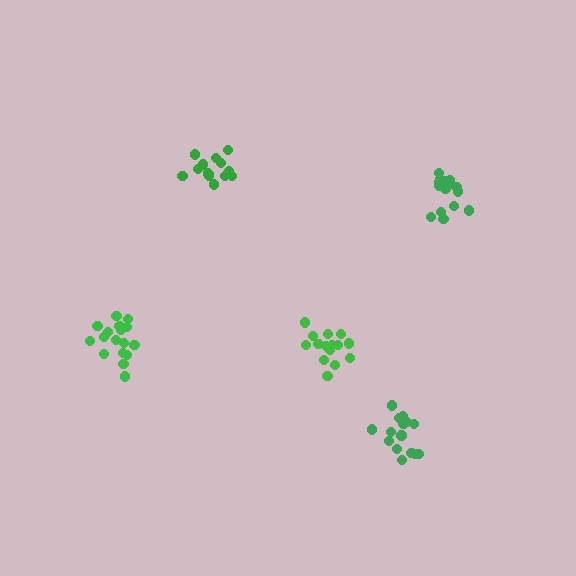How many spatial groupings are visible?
There are 5 spatial groupings.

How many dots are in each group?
Group 1: 14 dots, Group 2: 16 dots, Group 3: 17 dots, Group 4: 17 dots, Group 5: 15 dots (79 total).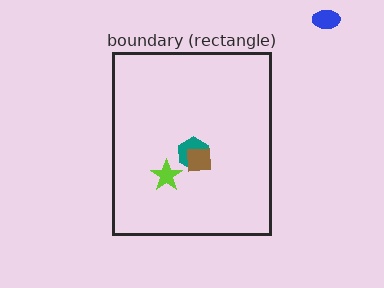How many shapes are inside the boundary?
3 inside, 1 outside.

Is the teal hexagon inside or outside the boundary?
Inside.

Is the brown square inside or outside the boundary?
Inside.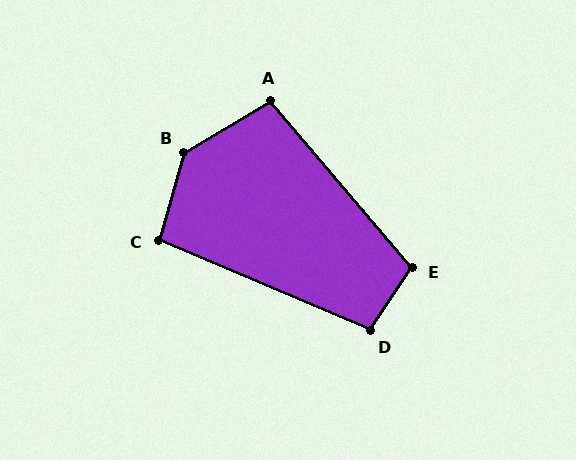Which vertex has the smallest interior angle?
C, at approximately 97 degrees.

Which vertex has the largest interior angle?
B, at approximately 136 degrees.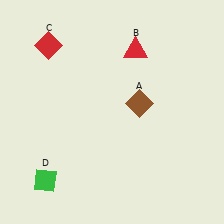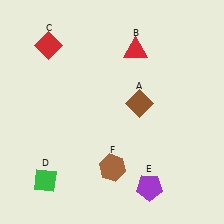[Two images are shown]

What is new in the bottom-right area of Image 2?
A purple pentagon (E) was added in the bottom-right area of Image 2.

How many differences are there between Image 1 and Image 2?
There are 2 differences between the two images.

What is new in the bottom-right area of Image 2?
A brown hexagon (F) was added in the bottom-right area of Image 2.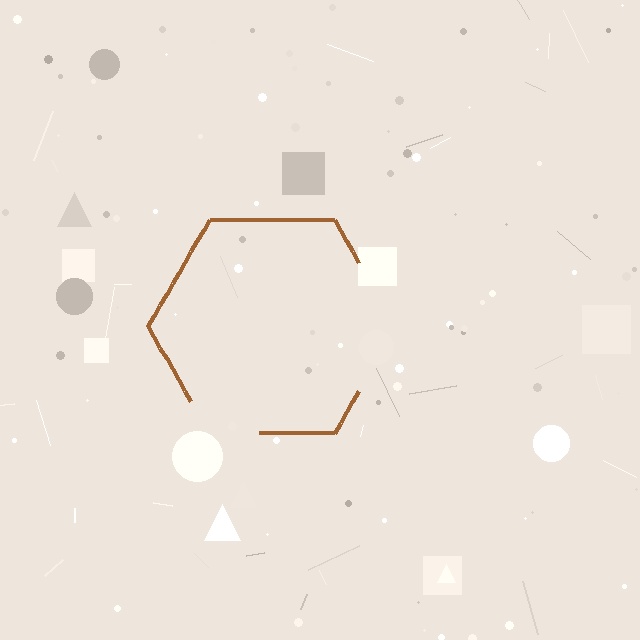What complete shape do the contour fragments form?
The contour fragments form a hexagon.